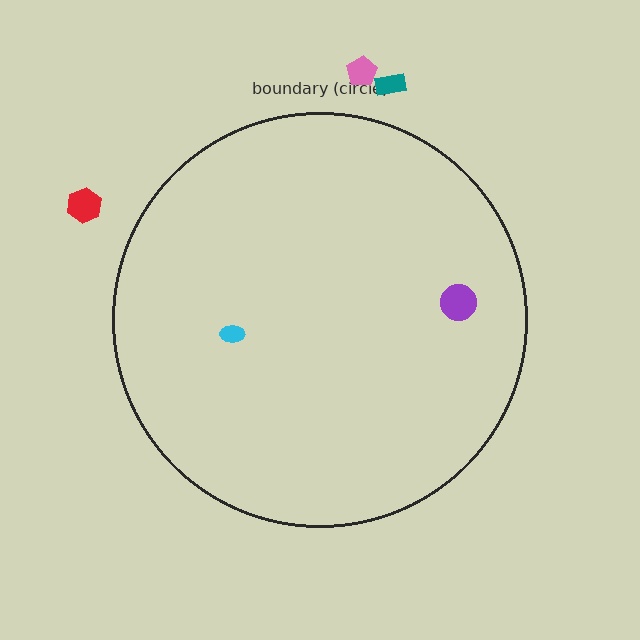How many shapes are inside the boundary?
2 inside, 3 outside.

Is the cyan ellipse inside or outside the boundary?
Inside.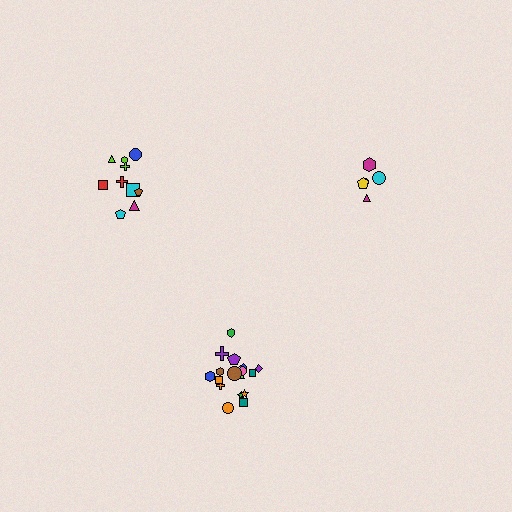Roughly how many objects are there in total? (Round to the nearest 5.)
Roughly 35 objects in total.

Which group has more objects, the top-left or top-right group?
The top-left group.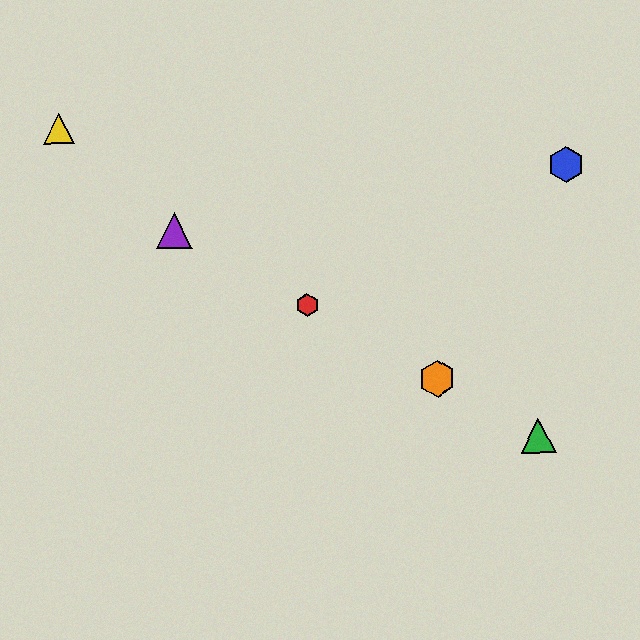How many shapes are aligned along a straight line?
4 shapes (the red hexagon, the green triangle, the purple triangle, the orange hexagon) are aligned along a straight line.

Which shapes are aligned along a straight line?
The red hexagon, the green triangle, the purple triangle, the orange hexagon are aligned along a straight line.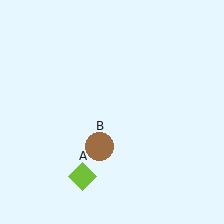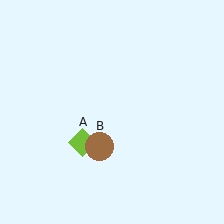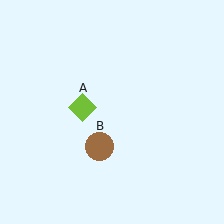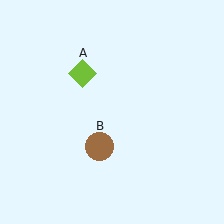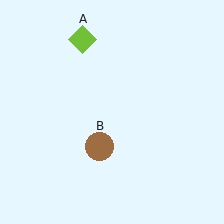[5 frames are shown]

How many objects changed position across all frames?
1 object changed position: lime diamond (object A).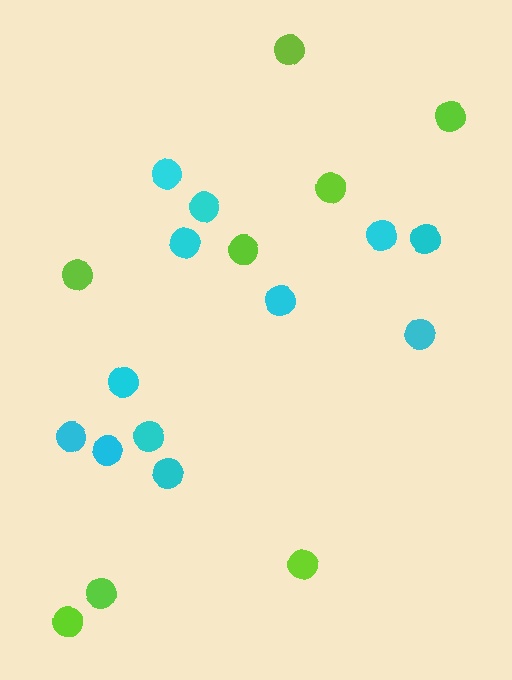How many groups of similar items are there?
There are 2 groups: one group of lime circles (8) and one group of cyan circles (12).